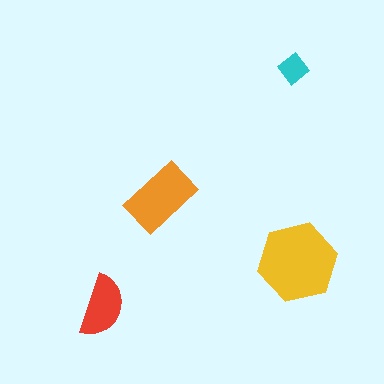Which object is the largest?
The yellow hexagon.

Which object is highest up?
The cyan diamond is topmost.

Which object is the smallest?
The cyan diamond.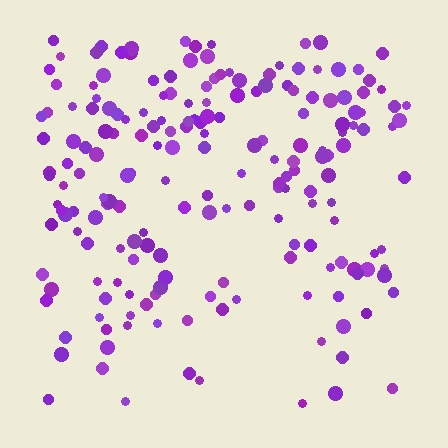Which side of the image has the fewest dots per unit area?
The bottom.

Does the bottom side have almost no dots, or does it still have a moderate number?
Still a moderate number, just noticeably fewer than the top.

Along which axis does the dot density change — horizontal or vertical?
Vertical.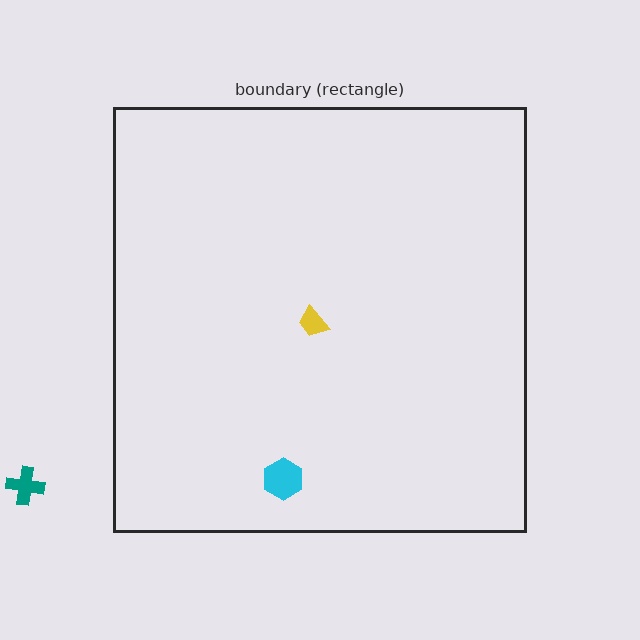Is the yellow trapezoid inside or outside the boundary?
Inside.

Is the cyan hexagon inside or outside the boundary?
Inside.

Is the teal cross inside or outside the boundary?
Outside.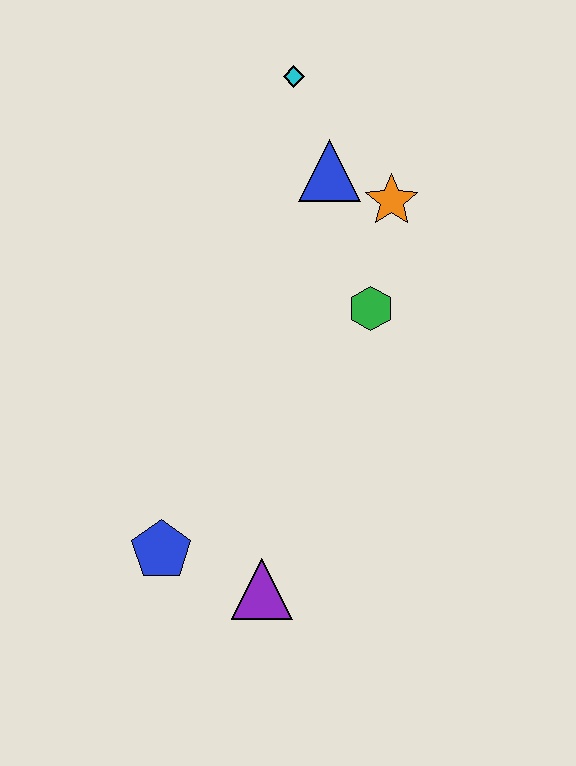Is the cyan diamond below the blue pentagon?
No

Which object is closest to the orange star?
The blue triangle is closest to the orange star.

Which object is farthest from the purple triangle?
The cyan diamond is farthest from the purple triangle.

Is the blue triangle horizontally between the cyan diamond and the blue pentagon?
No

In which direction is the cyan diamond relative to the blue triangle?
The cyan diamond is above the blue triangle.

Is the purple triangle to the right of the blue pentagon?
Yes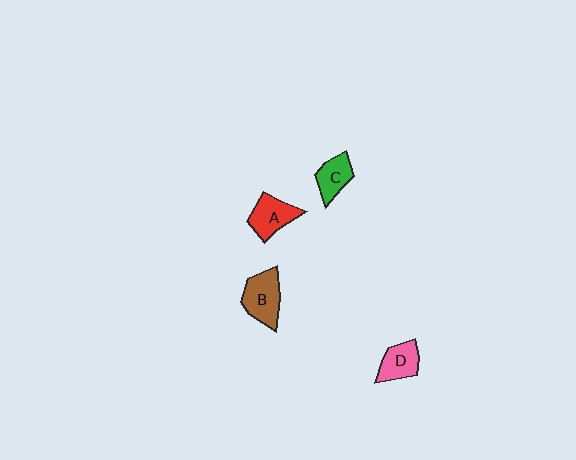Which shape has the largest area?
Shape B (brown).